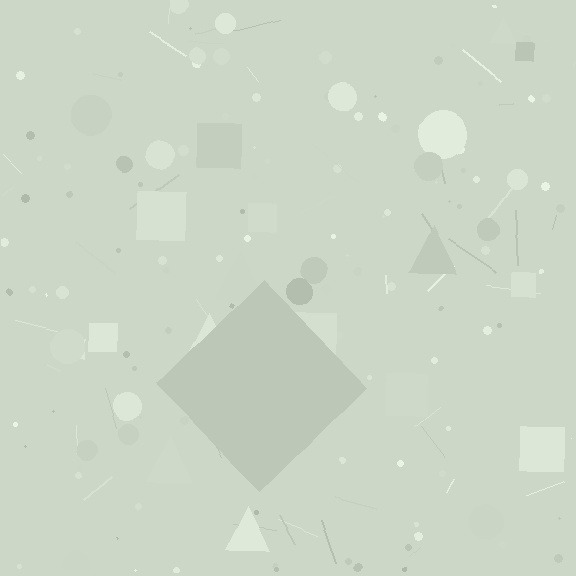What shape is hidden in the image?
A diamond is hidden in the image.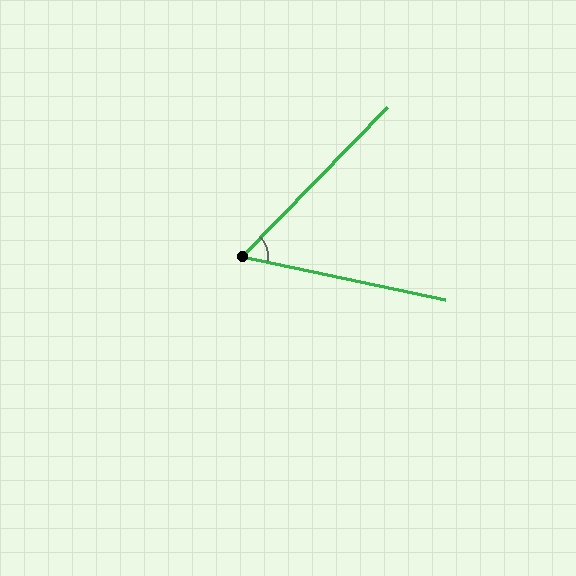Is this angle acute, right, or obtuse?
It is acute.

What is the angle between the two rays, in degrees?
Approximately 58 degrees.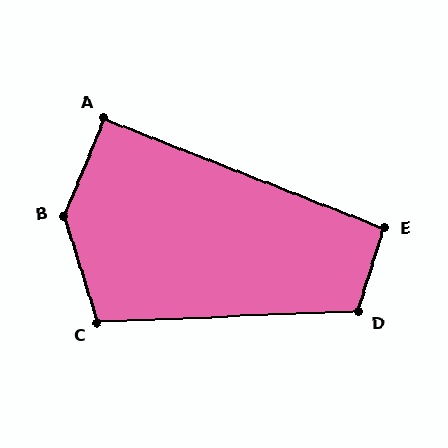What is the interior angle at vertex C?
Approximately 105 degrees (obtuse).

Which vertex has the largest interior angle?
B, at approximately 140 degrees.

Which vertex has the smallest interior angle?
A, at approximately 91 degrees.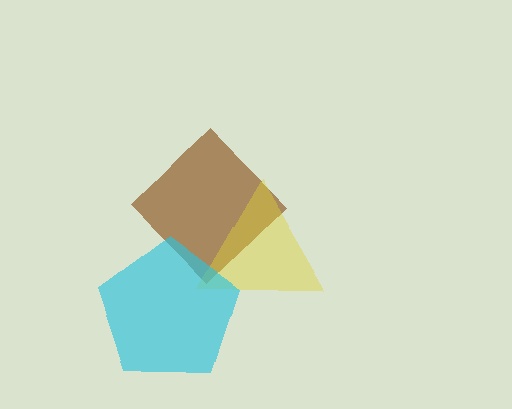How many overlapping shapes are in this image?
There are 3 overlapping shapes in the image.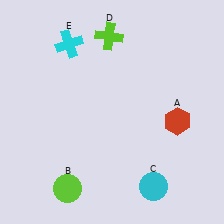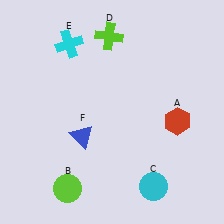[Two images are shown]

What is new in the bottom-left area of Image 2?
A blue triangle (F) was added in the bottom-left area of Image 2.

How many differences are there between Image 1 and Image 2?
There is 1 difference between the two images.